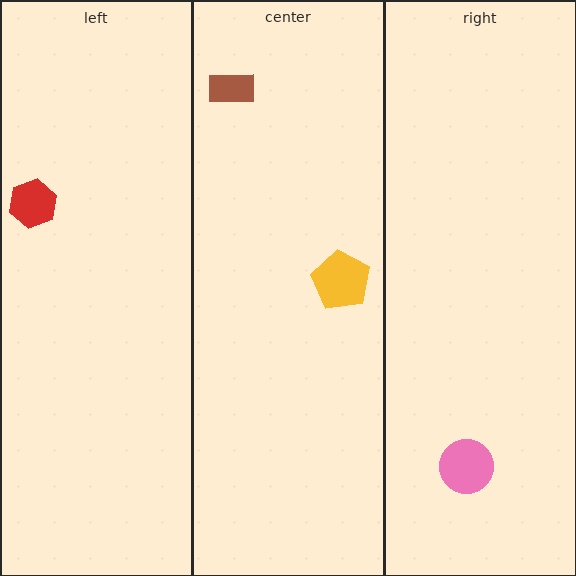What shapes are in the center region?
The brown rectangle, the yellow pentagon.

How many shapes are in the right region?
1.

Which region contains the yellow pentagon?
The center region.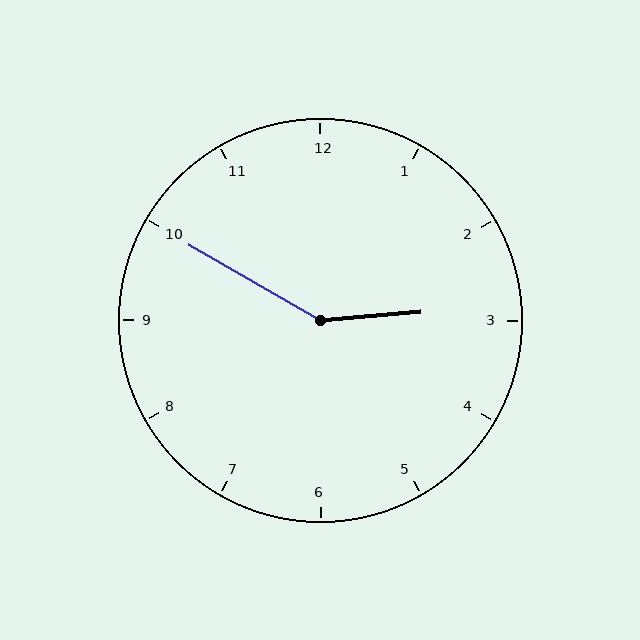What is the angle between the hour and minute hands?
Approximately 145 degrees.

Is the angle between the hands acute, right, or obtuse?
It is obtuse.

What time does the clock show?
2:50.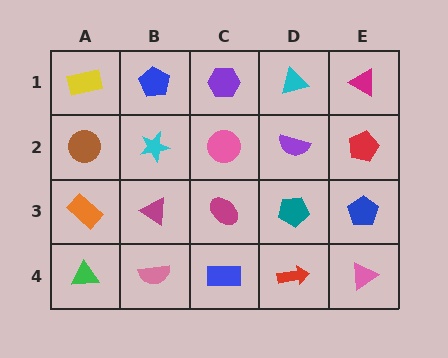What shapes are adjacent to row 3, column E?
A red pentagon (row 2, column E), a pink triangle (row 4, column E), a teal pentagon (row 3, column D).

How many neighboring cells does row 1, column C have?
3.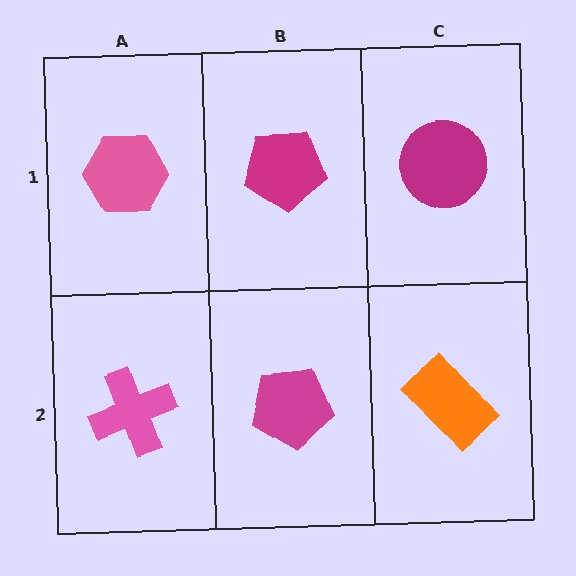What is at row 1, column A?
A pink hexagon.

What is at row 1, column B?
A magenta pentagon.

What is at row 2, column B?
A magenta pentagon.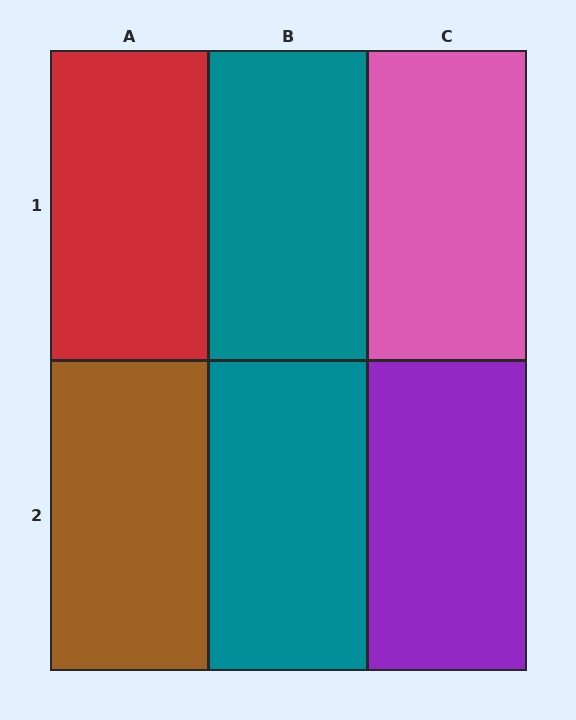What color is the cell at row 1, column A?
Red.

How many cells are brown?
1 cell is brown.